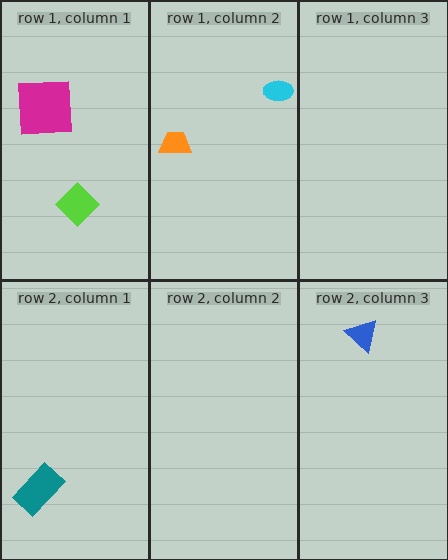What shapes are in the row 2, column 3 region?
The blue triangle.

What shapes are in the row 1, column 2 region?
The cyan ellipse, the orange trapezoid.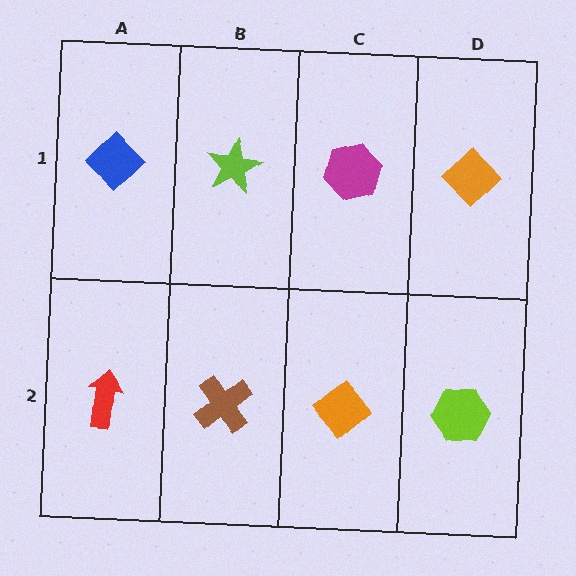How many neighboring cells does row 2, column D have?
2.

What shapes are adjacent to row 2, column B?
A lime star (row 1, column B), a red arrow (row 2, column A), an orange diamond (row 2, column C).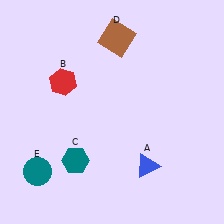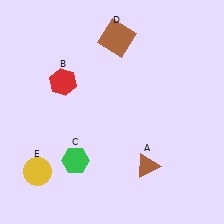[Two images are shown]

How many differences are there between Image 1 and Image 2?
There are 3 differences between the two images.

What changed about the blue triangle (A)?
In Image 1, A is blue. In Image 2, it changed to brown.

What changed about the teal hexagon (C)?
In Image 1, C is teal. In Image 2, it changed to green.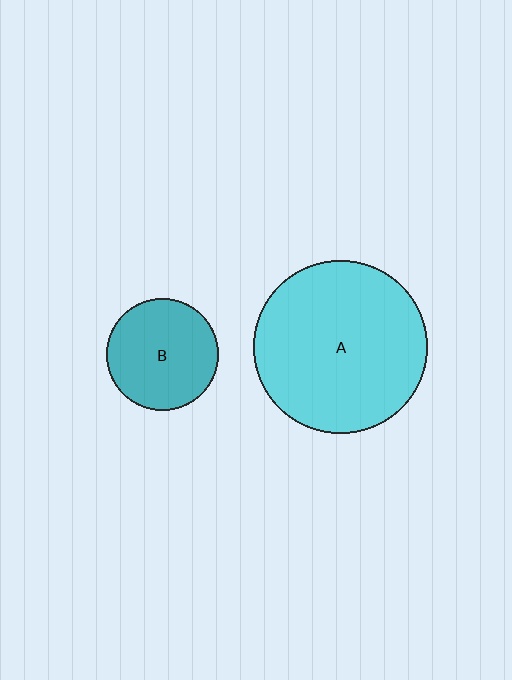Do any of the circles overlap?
No, none of the circles overlap.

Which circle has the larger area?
Circle A (cyan).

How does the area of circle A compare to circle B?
Approximately 2.4 times.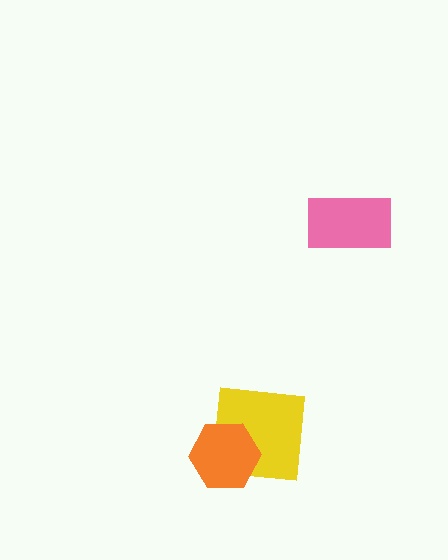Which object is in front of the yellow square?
The orange hexagon is in front of the yellow square.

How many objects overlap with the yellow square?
1 object overlaps with the yellow square.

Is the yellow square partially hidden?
Yes, it is partially covered by another shape.